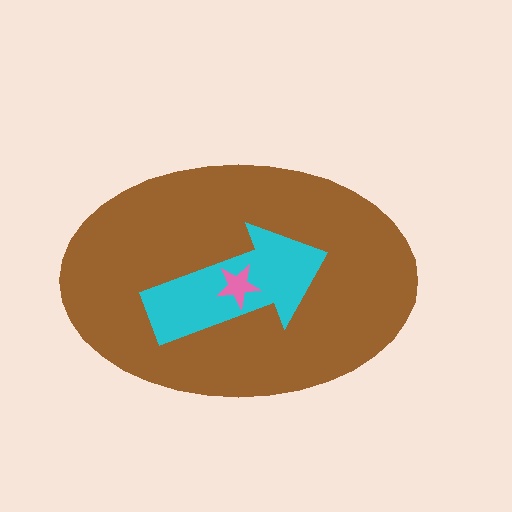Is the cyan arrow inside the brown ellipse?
Yes.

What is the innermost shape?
The pink star.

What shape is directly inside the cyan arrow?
The pink star.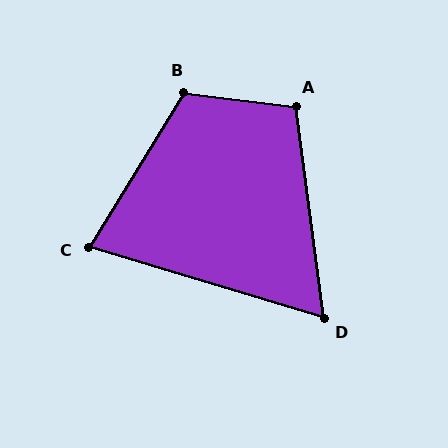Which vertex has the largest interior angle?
B, at approximately 114 degrees.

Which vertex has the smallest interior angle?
D, at approximately 66 degrees.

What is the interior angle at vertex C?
Approximately 75 degrees (acute).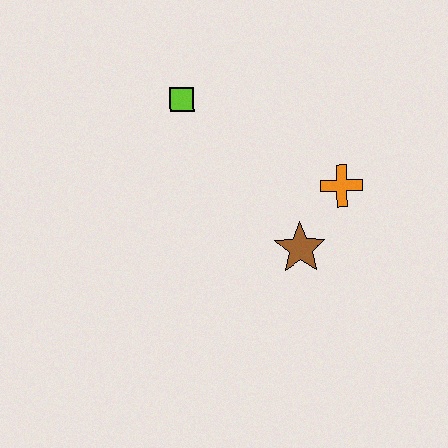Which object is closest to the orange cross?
The brown star is closest to the orange cross.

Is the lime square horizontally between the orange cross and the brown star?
No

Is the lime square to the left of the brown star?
Yes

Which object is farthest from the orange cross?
The lime square is farthest from the orange cross.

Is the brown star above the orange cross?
No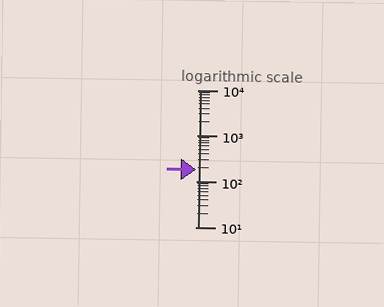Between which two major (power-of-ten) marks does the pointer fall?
The pointer is between 100 and 1000.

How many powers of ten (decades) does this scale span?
The scale spans 3 decades, from 10 to 10000.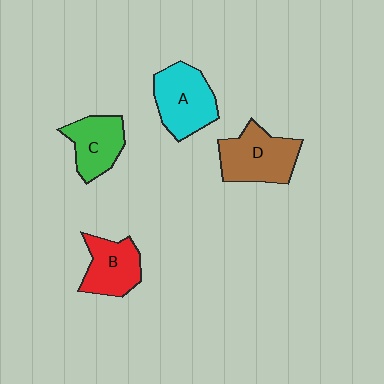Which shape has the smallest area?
Shape C (green).